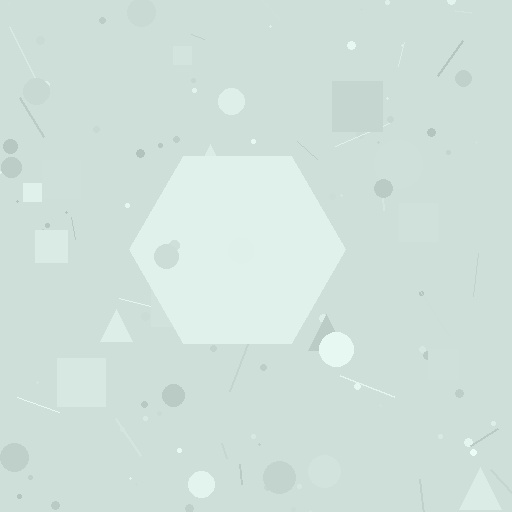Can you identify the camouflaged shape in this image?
The camouflaged shape is a hexagon.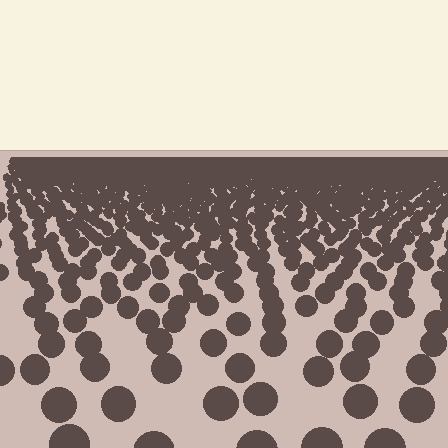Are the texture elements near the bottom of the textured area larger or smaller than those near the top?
Larger. Near the bottom, elements are closer to the viewer and appear at a bigger on-screen size.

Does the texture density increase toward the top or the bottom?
Density increases toward the top.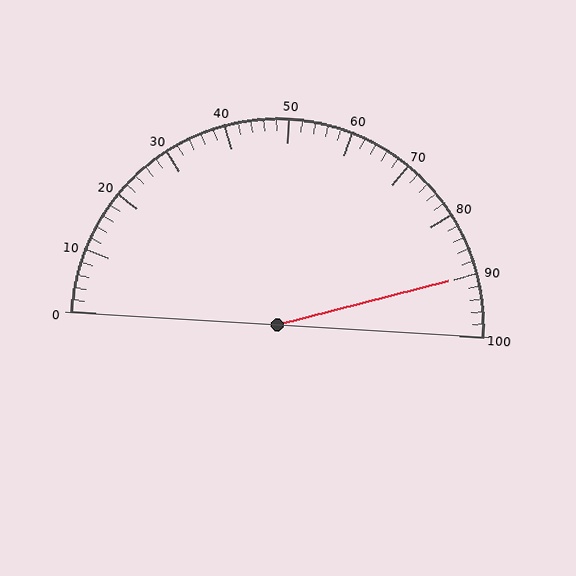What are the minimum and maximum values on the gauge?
The gauge ranges from 0 to 100.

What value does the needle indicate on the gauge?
The needle indicates approximately 90.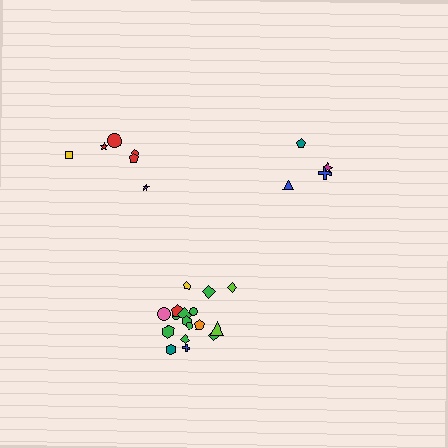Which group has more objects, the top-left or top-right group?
The top-left group.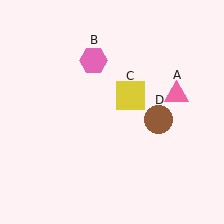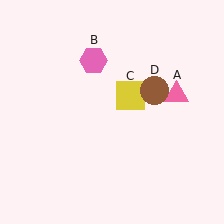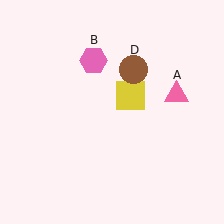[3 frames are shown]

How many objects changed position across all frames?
1 object changed position: brown circle (object D).